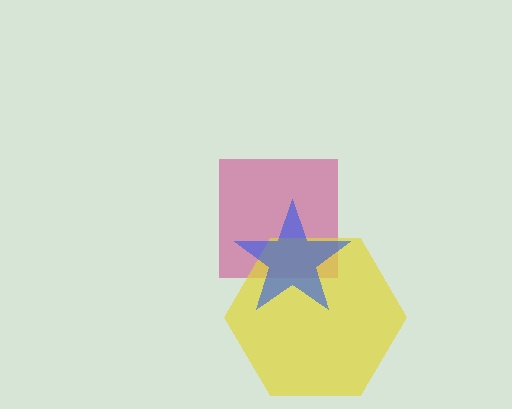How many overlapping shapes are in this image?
There are 3 overlapping shapes in the image.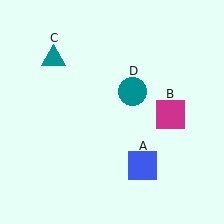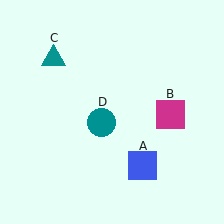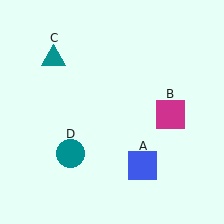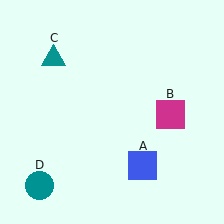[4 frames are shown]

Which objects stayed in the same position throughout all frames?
Blue square (object A) and magenta square (object B) and teal triangle (object C) remained stationary.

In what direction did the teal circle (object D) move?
The teal circle (object D) moved down and to the left.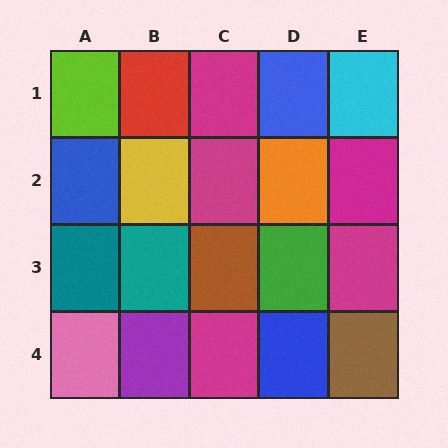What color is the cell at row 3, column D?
Green.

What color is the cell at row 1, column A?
Lime.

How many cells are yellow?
1 cell is yellow.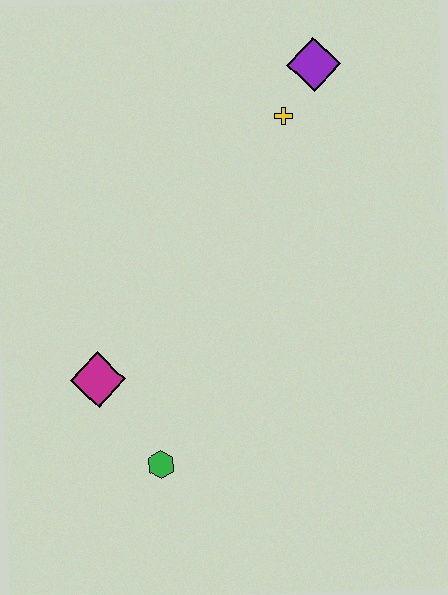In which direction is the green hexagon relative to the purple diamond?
The green hexagon is below the purple diamond.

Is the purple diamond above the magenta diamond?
Yes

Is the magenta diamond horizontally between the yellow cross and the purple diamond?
No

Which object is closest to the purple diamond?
The yellow cross is closest to the purple diamond.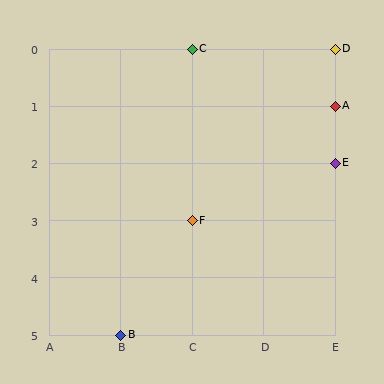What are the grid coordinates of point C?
Point C is at grid coordinates (C, 0).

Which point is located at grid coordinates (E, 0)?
Point D is at (E, 0).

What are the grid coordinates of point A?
Point A is at grid coordinates (E, 1).